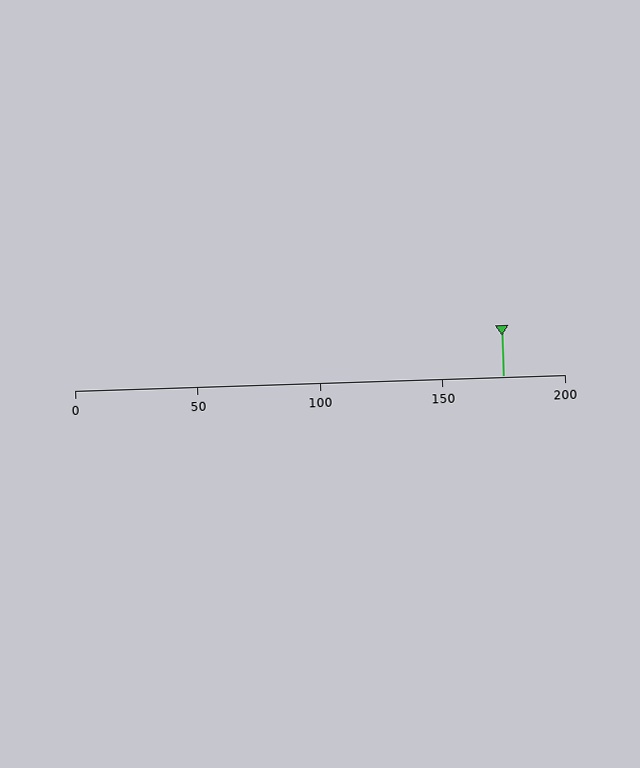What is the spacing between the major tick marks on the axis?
The major ticks are spaced 50 apart.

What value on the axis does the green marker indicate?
The marker indicates approximately 175.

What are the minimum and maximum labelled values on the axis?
The axis runs from 0 to 200.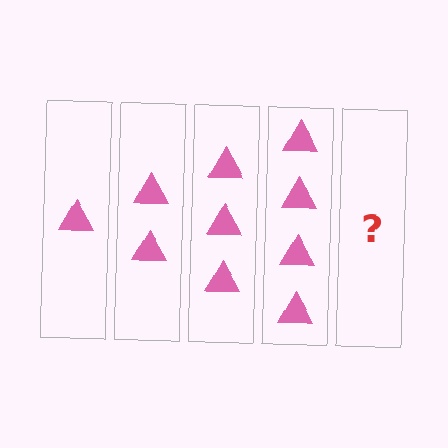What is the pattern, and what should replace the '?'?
The pattern is that each step adds one more triangle. The '?' should be 5 triangles.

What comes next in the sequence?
The next element should be 5 triangles.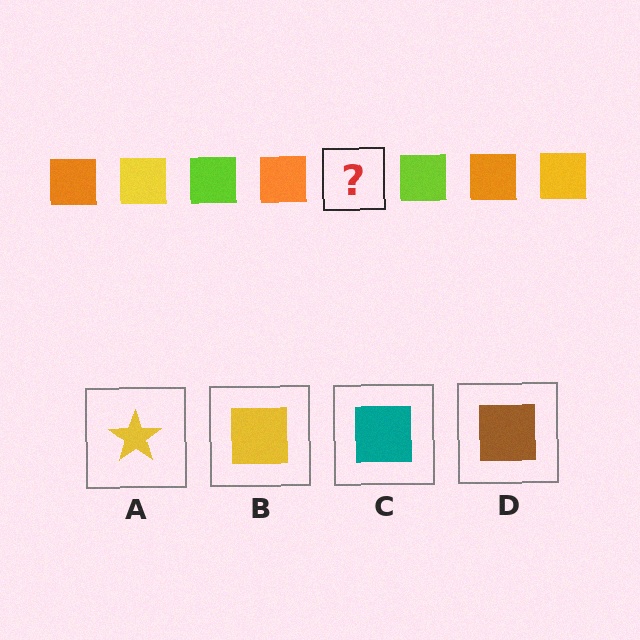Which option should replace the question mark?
Option B.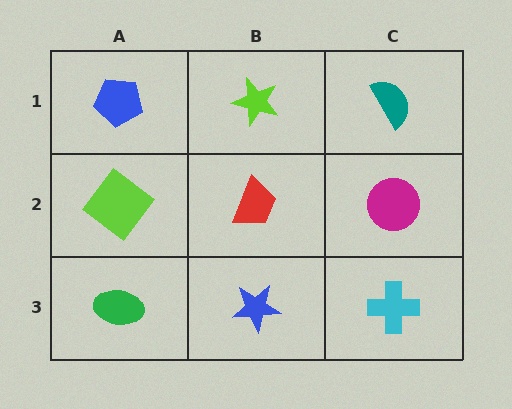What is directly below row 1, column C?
A magenta circle.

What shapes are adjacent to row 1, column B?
A red trapezoid (row 2, column B), a blue pentagon (row 1, column A), a teal semicircle (row 1, column C).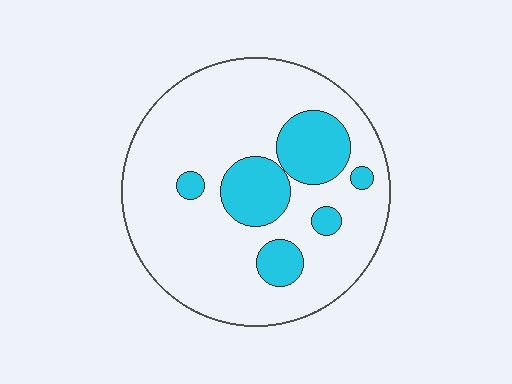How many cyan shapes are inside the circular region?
6.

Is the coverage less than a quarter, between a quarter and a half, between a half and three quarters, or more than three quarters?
Less than a quarter.